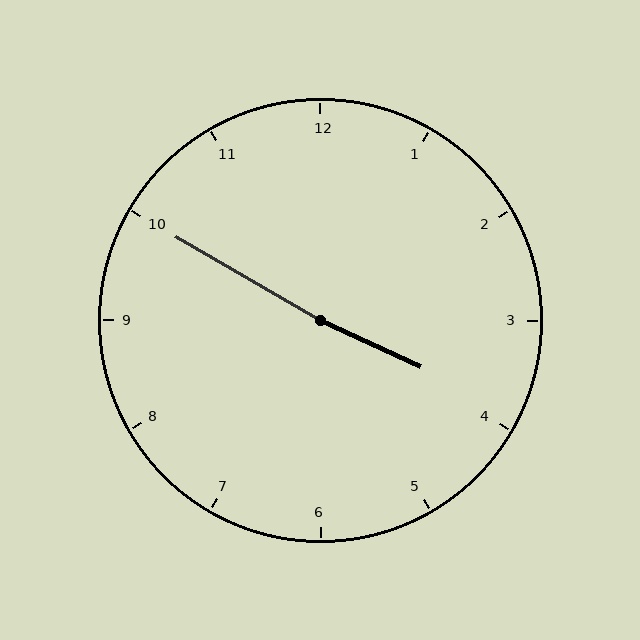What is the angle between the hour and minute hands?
Approximately 175 degrees.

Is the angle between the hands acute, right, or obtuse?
It is obtuse.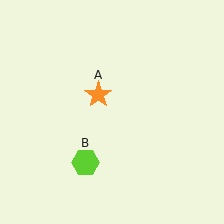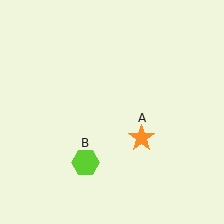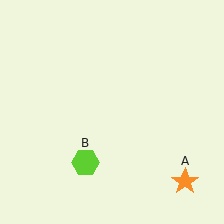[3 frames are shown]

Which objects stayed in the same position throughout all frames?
Lime hexagon (object B) remained stationary.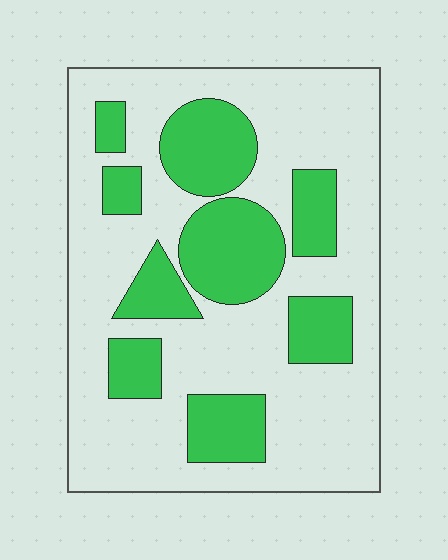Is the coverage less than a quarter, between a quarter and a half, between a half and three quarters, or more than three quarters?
Between a quarter and a half.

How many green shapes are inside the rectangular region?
9.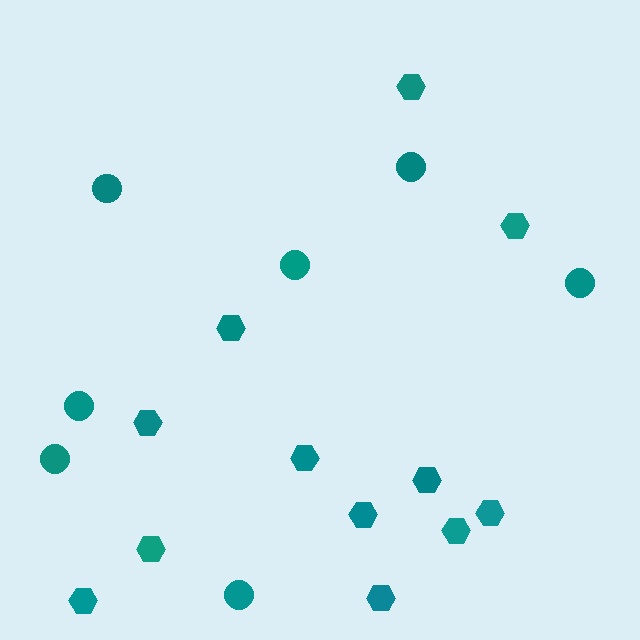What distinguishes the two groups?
There are 2 groups: one group of hexagons (12) and one group of circles (7).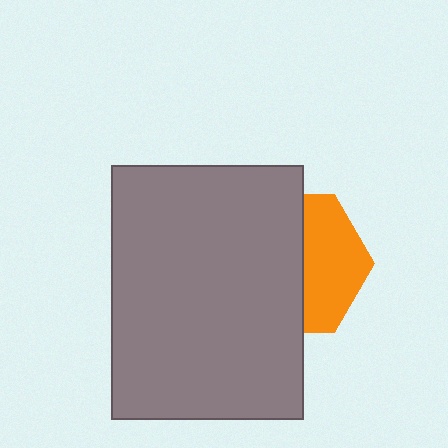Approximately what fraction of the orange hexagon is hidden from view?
Roughly 57% of the orange hexagon is hidden behind the gray rectangle.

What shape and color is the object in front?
The object in front is a gray rectangle.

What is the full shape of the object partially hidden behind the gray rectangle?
The partially hidden object is an orange hexagon.